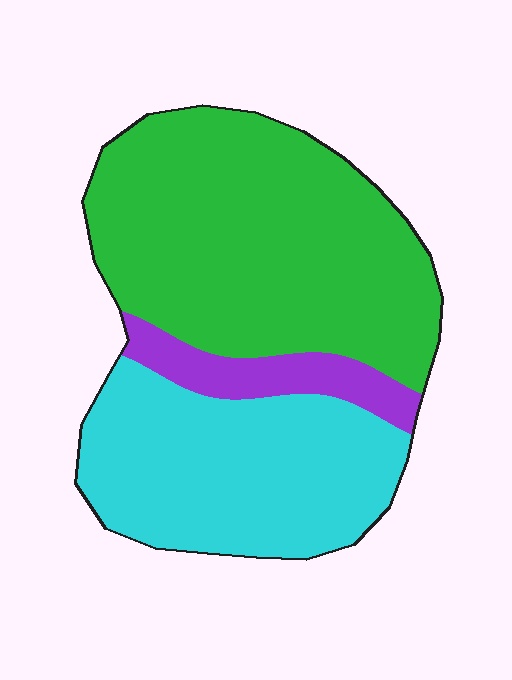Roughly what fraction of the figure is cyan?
Cyan takes up about three eighths (3/8) of the figure.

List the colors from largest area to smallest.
From largest to smallest: green, cyan, purple.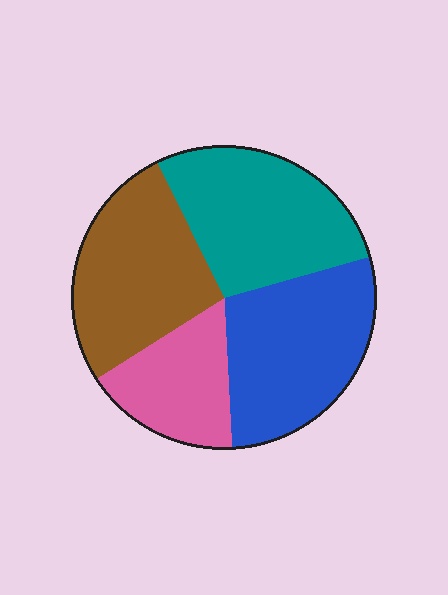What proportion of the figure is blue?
Blue covers about 30% of the figure.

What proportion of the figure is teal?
Teal covers 28% of the figure.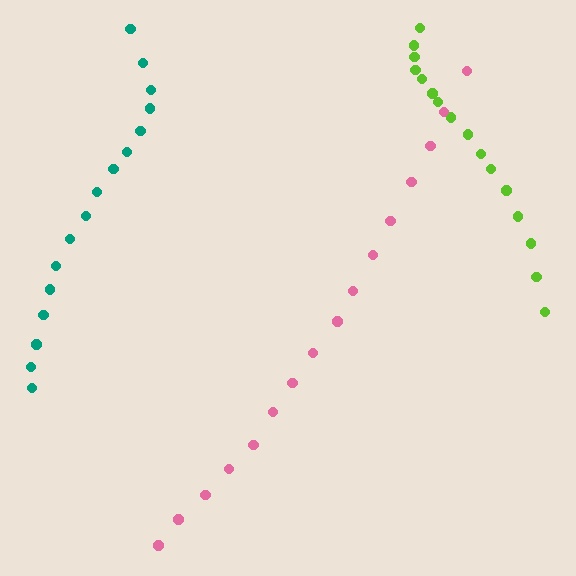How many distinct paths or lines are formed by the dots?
There are 3 distinct paths.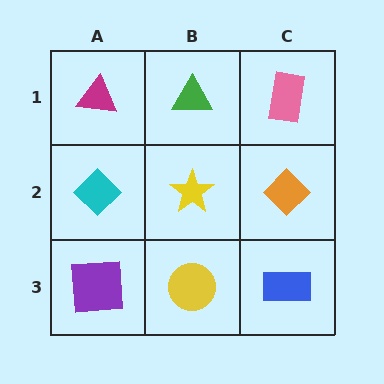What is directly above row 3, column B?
A yellow star.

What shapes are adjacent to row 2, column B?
A green triangle (row 1, column B), a yellow circle (row 3, column B), a cyan diamond (row 2, column A), an orange diamond (row 2, column C).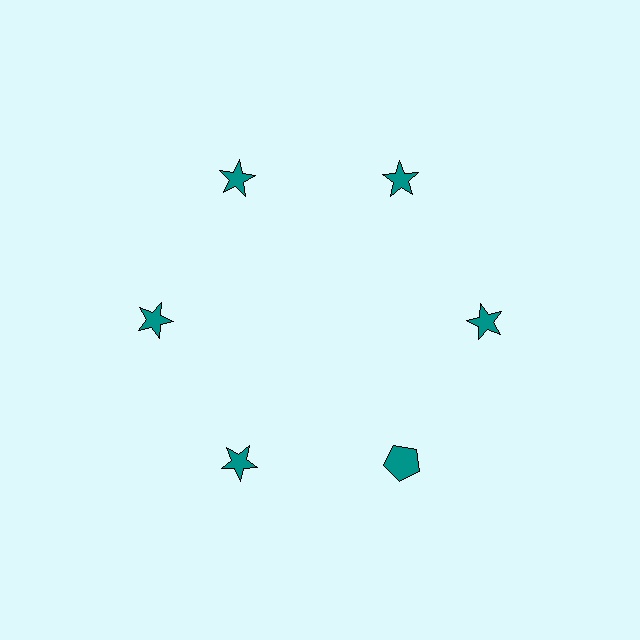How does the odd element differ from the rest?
It has a different shape: pentagon instead of star.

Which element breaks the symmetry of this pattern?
The teal pentagon at roughly the 5 o'clock position breaks the symmetry. All other shapes are teal stars.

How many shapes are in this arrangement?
There are 6 shapes arranged in a ring pattern.